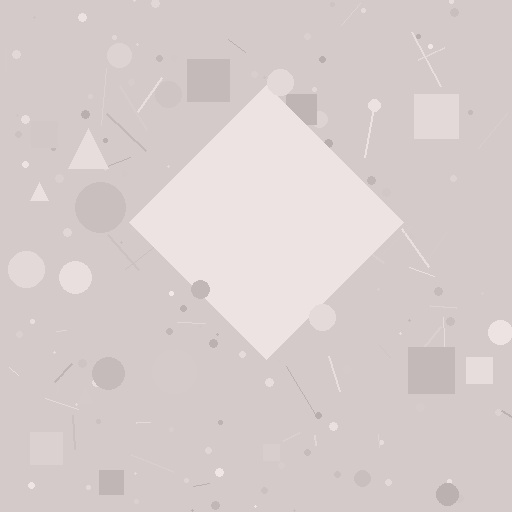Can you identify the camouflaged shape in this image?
The camouflaged shape is a diamond.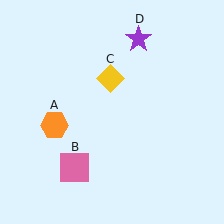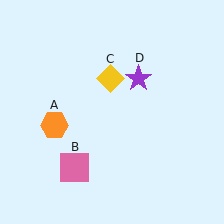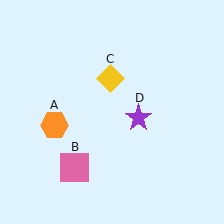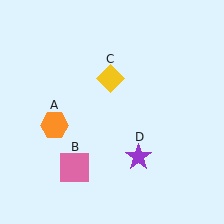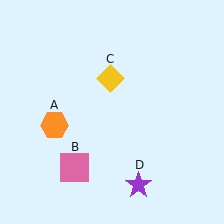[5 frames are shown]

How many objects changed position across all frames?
1 object changed position: purple star (object D).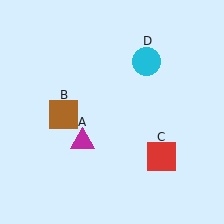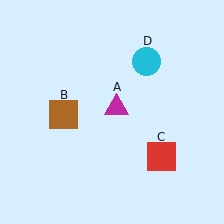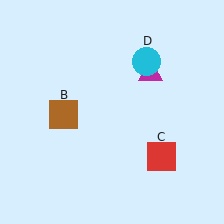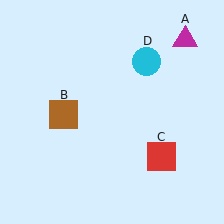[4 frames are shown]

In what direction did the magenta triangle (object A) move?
The magenta triangle (object A) moved up and to the right.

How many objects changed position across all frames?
1 object changed position: magenta triangle (object A).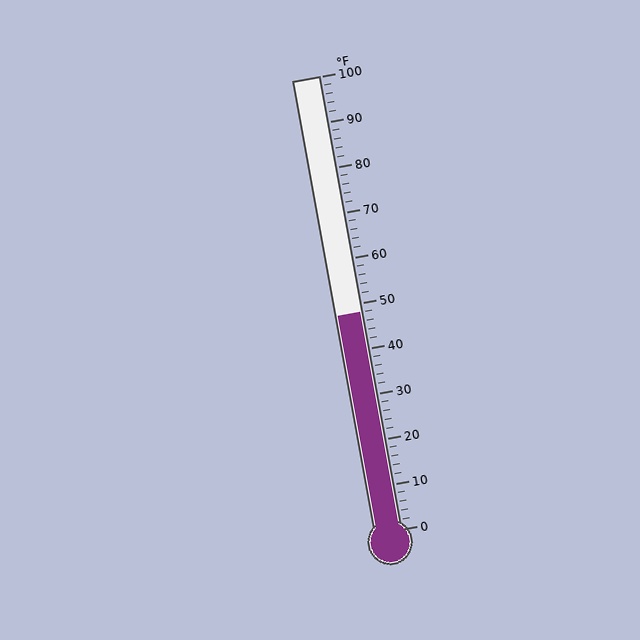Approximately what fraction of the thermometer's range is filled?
The thermometer is filled to approximately 50% of its range.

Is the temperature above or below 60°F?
The temperature is below 60°F.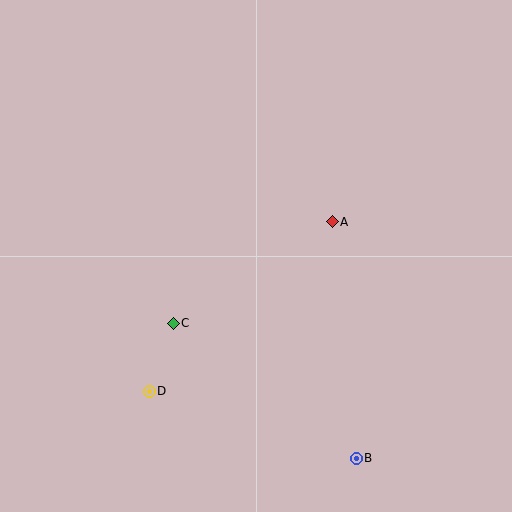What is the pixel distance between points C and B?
The distance between C and B is 227 pixels.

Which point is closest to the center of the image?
Point A at (332, 222) is closest to the center.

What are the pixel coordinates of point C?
Point C is at (173, 323).